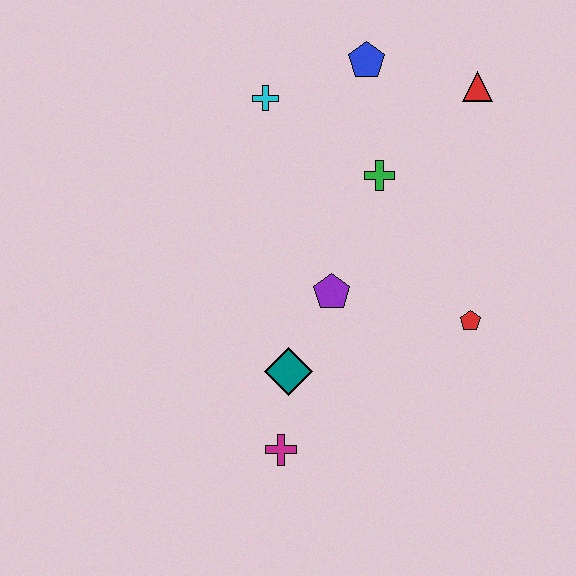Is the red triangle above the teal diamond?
Yes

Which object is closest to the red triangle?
The blue pentagon is closest to the red triangle.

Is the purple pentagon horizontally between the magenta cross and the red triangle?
Yes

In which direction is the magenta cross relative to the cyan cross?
The magenta cross is below the cyan cross.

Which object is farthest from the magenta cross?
The red triangle is farthest from the magenta cross.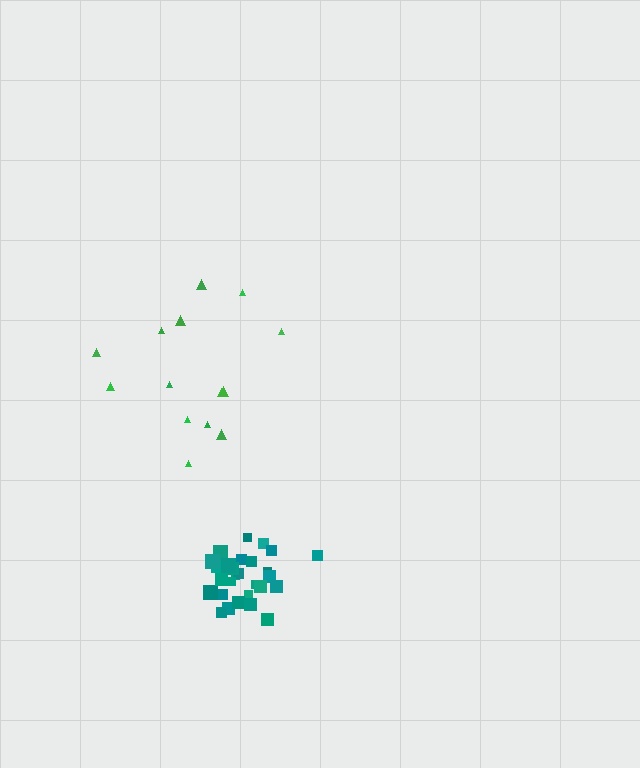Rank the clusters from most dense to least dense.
teal, green.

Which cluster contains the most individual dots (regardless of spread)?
Teal (29).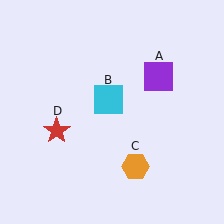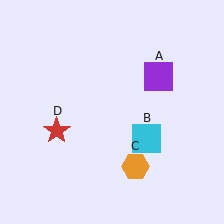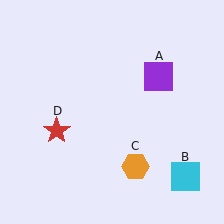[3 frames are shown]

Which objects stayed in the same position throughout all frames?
Purple square (object A) and orange hexagon (object C) and red star (object D) remained stationary.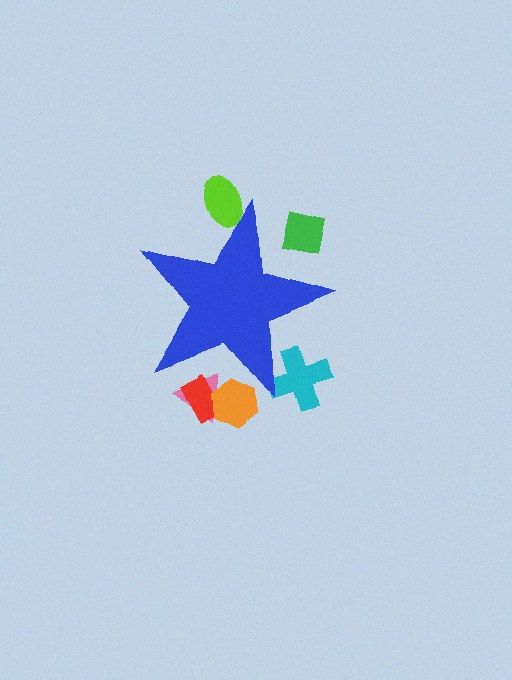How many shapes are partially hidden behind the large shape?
6 shapes are partially hidden.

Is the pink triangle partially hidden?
Yes, the pink triangle is partially hidden behind the blue star.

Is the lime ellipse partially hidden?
Yes, the lime ellipse is partially hidden behind the blue star.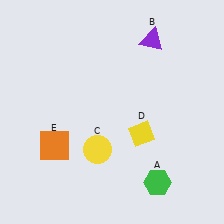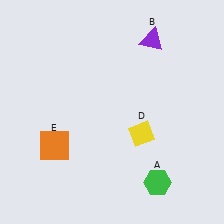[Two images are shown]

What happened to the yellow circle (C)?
The yellow circle (C) was removed in Image 2. It was in the bottom-left area of Image 1.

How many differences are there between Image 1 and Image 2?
There is 1 difference between the two images.